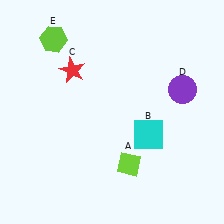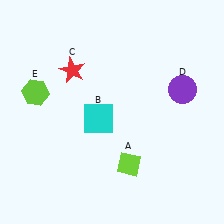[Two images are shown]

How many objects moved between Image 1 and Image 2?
2 objects moved between the two images.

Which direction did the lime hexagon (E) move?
The lime hexagon (E) moved down.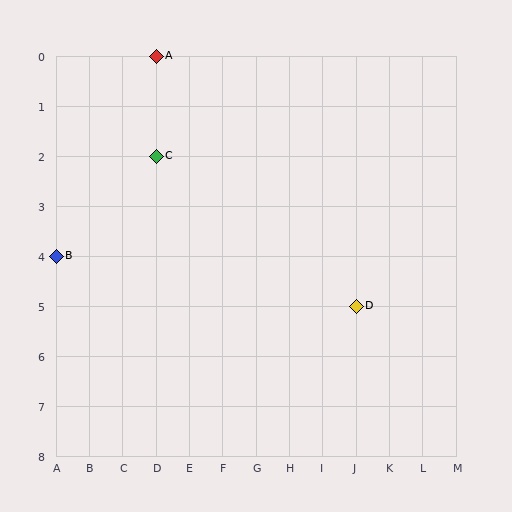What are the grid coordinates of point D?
Point D is at grid coordinates (J, 5).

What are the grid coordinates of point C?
Point C is at grid coordinates (D, 2).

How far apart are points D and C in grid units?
Points D and C are 6 columns and 3 rows apart (about 6.7 grid units diagonally).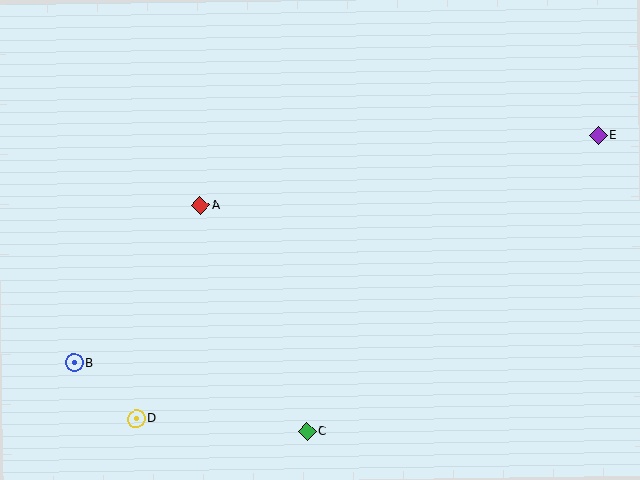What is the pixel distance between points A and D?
The distance between A and D is 223 pixels.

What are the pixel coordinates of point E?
Point E is at (598, 136).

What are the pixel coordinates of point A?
Point A is at (200, 205).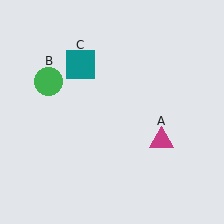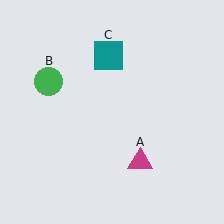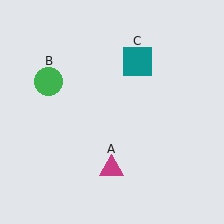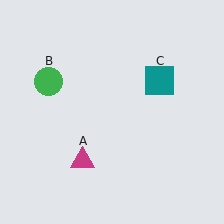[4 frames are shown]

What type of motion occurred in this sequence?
The magenta triangle (object A), teal square (object C) rotated clockwise around the center of the scene.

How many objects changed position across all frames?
2 objects changed position: magenta triangle (object A), teal square (object C).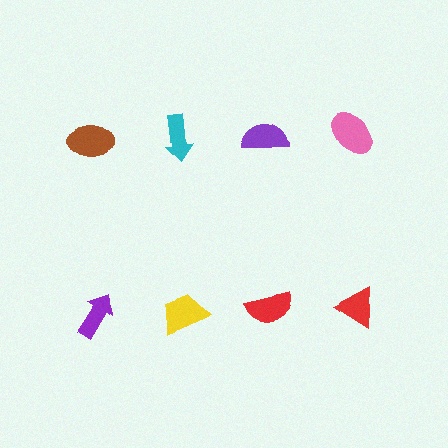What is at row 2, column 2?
A yellow trapezoid.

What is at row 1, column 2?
A cyan arrow.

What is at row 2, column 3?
A red semicircle.